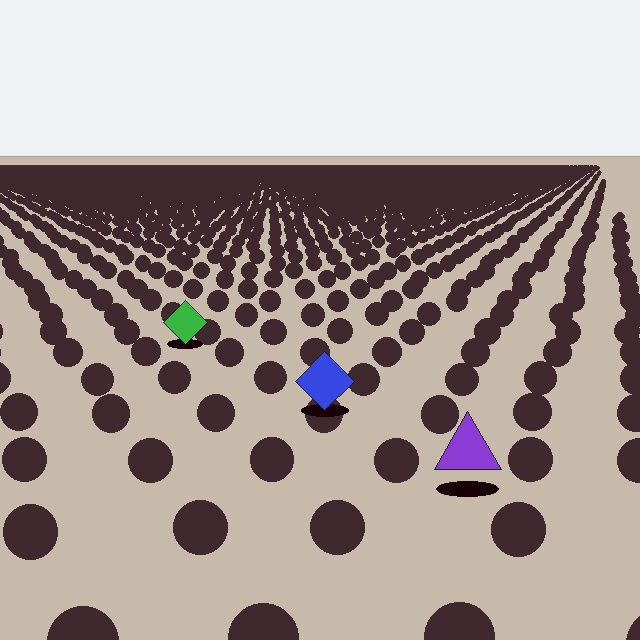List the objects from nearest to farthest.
From nearest to farthest: the purple triangle, the blue diamond, the green diamond.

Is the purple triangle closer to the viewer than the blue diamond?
Yes. The purple triangle is closer — you can tell from the texture gradient: the ground texture is coarser near it.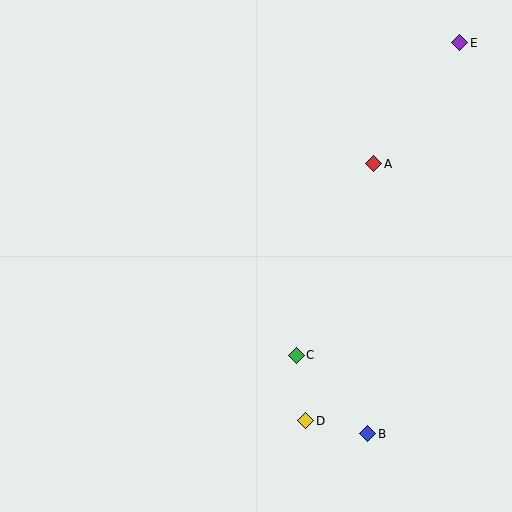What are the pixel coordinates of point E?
Point E is at (460, 43).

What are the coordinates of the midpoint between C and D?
The midpoint between C and D is at (301, 388).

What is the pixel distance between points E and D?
The distance between E and D is 408 pixels.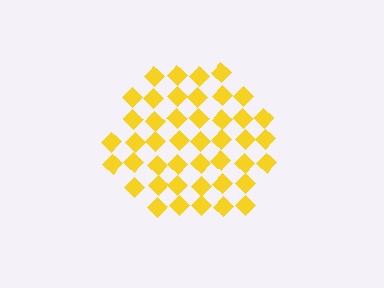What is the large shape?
The large shape is a circle.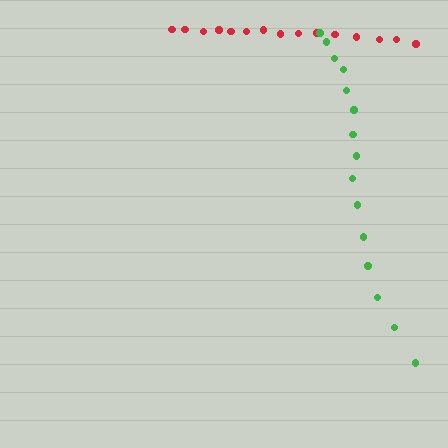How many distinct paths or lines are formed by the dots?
There are 2 distinct paths.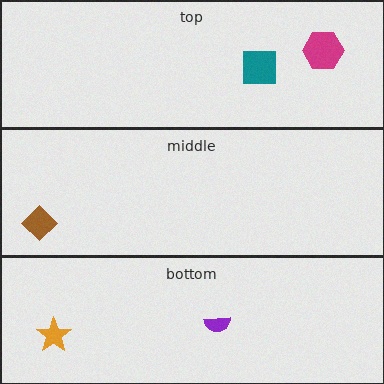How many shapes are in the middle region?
1.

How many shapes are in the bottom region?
2.